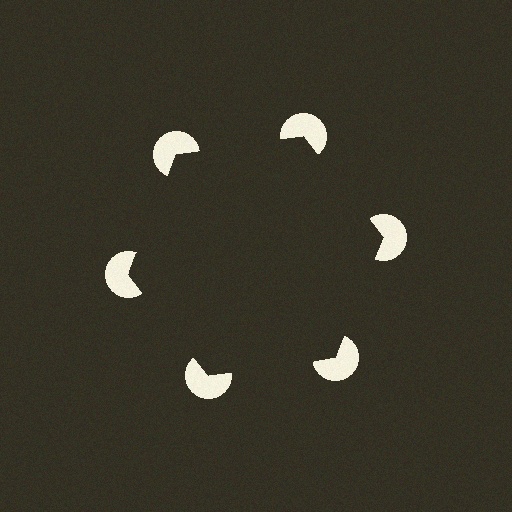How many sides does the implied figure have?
6 sides.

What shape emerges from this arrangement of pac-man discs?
An illusory hexagon — its edges are inferred from the aligned wedge cuts in the pac-man discs, not physically drawn.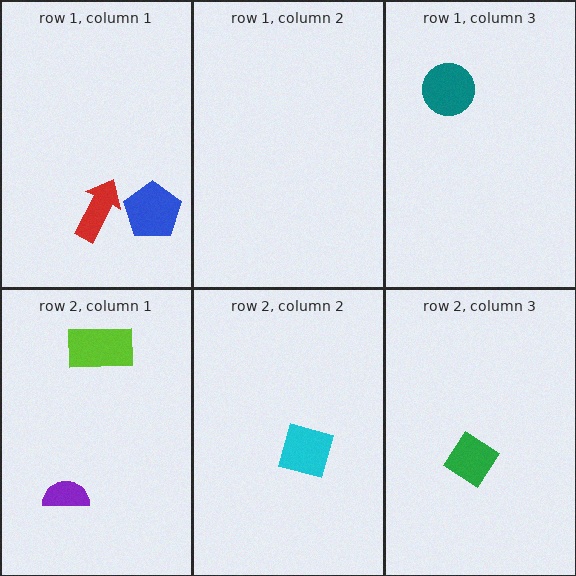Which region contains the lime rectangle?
The row 2, column 1 region.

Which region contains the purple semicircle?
The row 2, column 1 region.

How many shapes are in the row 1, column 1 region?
2.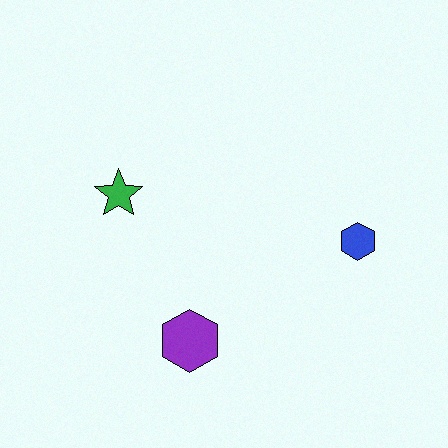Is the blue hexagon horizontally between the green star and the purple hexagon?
No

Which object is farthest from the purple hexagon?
The blue hexagon is farthest from the purple hexagon.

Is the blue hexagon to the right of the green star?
Yes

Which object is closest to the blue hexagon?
The purple hexagon is closest to the blue hexagon.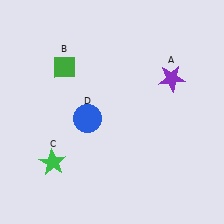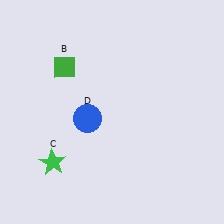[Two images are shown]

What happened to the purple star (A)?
The purple star (A) was removed in Image 2. It was in the top-right area of Image 1.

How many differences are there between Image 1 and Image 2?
There is 1 difference between the two images.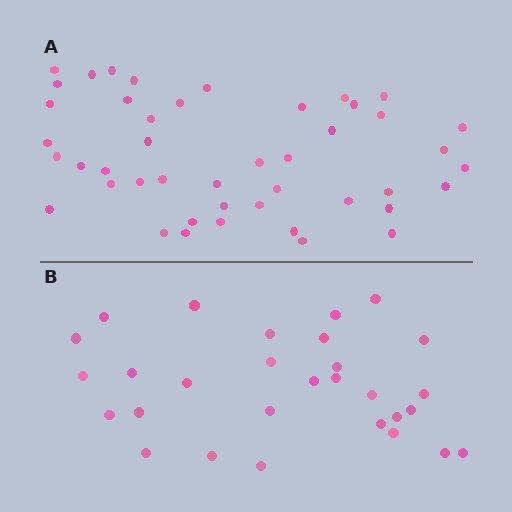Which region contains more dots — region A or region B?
Region A (the top region) has more dots.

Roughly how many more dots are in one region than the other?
Region A has approximately 15 more dots than region B.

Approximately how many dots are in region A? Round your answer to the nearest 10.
About 40 dots. (The exact count is 45, which rounds to 40.)